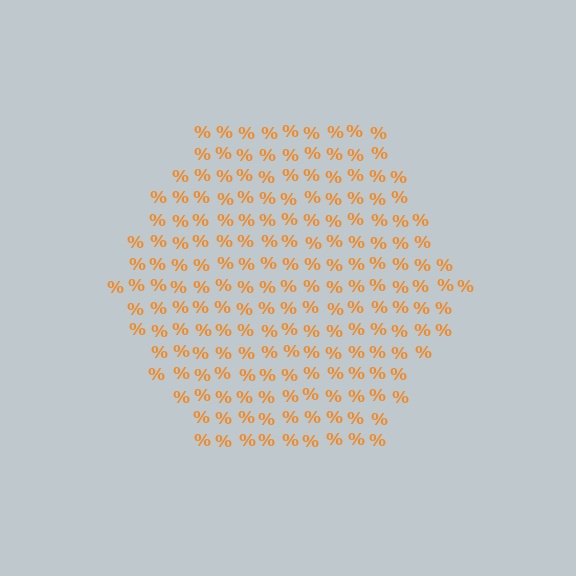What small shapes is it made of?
It is made of small percent signs.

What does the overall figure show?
The overall figure shows a hexagon.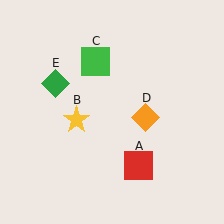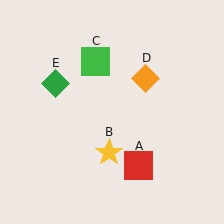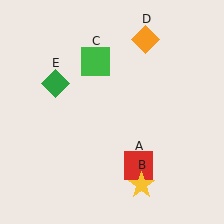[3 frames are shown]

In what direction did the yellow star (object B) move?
The yellow star (object B) moved down and to the right.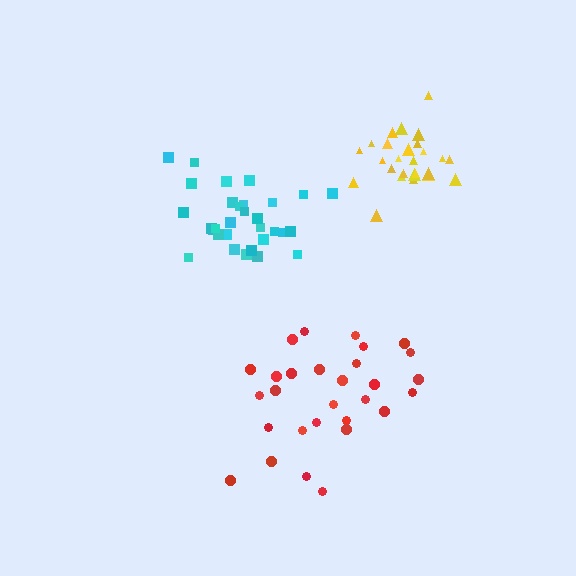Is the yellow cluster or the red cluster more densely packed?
Yellow.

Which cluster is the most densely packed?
Yellow.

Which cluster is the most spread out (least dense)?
Red.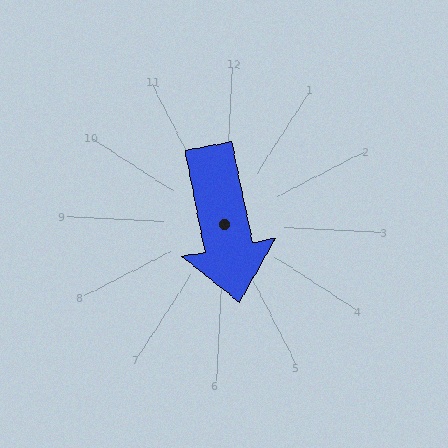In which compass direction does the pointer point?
South.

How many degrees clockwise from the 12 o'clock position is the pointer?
Approximately 166 degrees.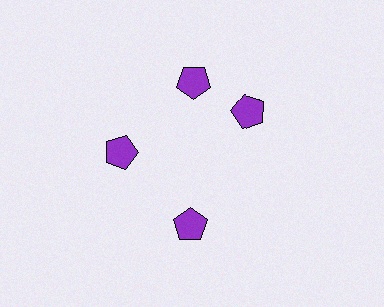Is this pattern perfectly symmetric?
No. The 4 purple pentagons are arranged in a ring, but one element near the 3 o'clock position is rotated out of alignment along the ring, breaking the 4-fold rotational symmetry.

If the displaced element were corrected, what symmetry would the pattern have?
It would have 4-fold rotational symmetry — the pattern would map onto itself every 90 degrees.